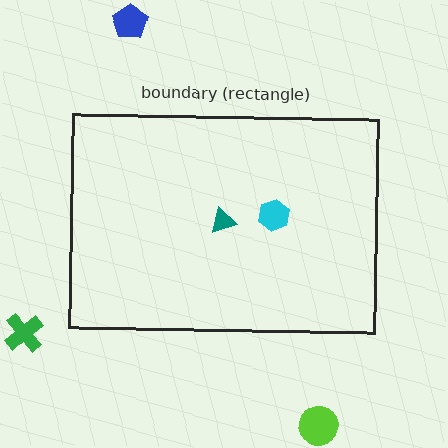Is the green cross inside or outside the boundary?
Outside.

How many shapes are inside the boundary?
2 inside, 3 outside.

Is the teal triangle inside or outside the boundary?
Inside.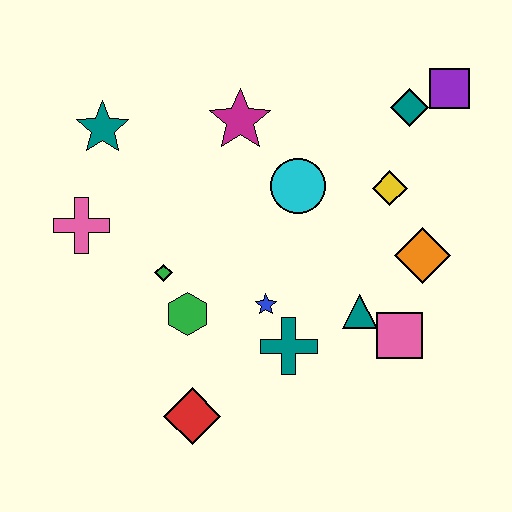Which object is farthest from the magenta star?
The red diamond is farthest from the magenta star.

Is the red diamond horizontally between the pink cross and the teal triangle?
Yes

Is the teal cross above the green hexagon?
No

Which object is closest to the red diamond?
The green hexagon is closest to the red diamond.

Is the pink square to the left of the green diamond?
No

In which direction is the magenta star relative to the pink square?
The magenta star is above the pink square.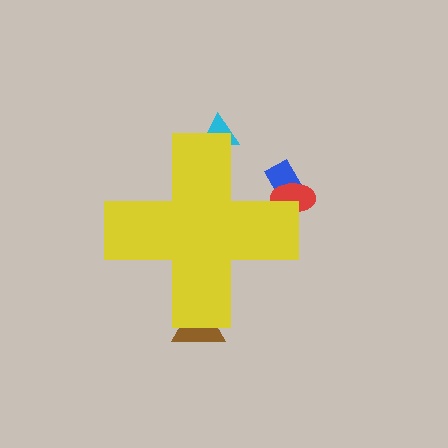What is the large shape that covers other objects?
A yellow cross.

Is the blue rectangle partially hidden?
Yes, the blue rectangle is partially hidden behind the yellow cross.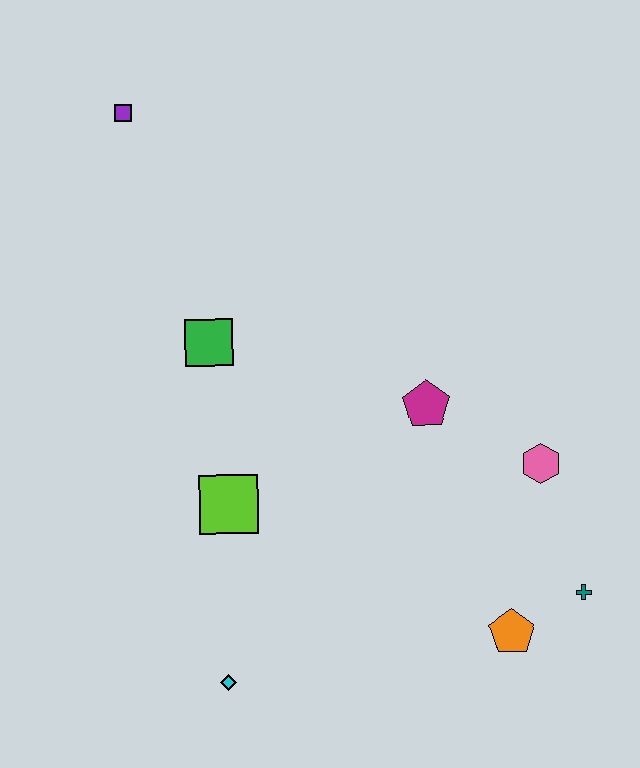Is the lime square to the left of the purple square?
No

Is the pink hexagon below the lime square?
No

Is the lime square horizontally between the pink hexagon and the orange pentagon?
No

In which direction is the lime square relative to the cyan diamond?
The lime square is above the cyan diamond.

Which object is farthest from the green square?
The teal cross is farthest from the green square.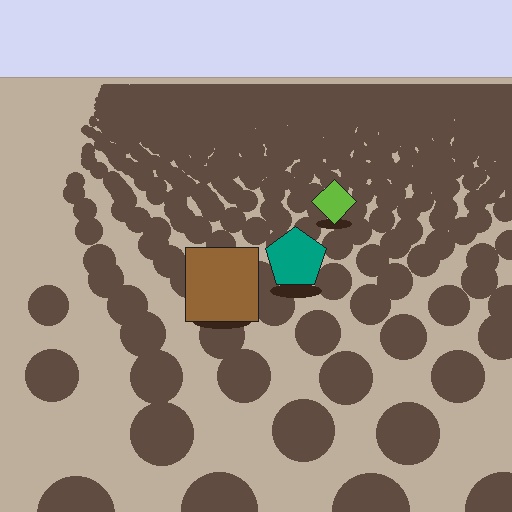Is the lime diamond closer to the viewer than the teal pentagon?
No. The teal pentagon is closer — you can tell from the texture gradient: the ground texture is coarser near it.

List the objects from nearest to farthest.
From nearest to farthest: the brown square, the teal pentagon, the lime diamond.